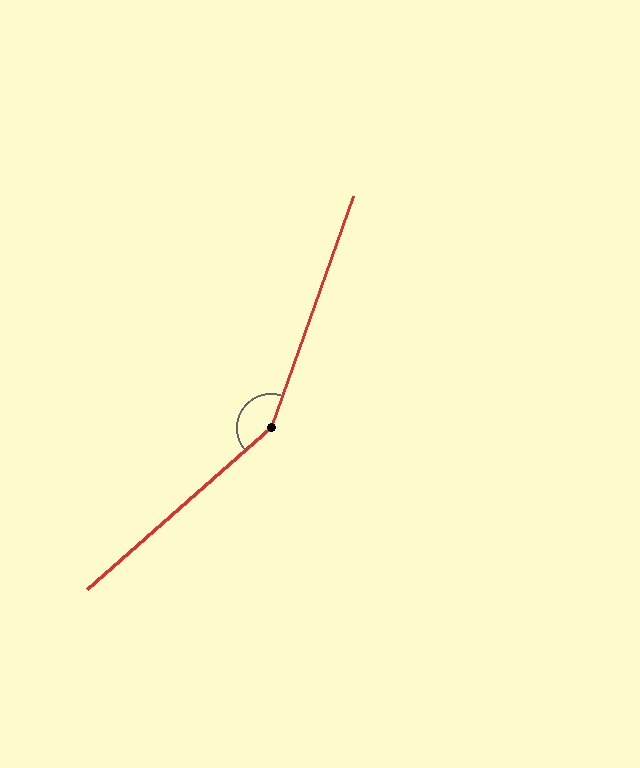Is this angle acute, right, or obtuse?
It is obtuse.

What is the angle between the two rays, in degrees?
Approximately 151 degrees.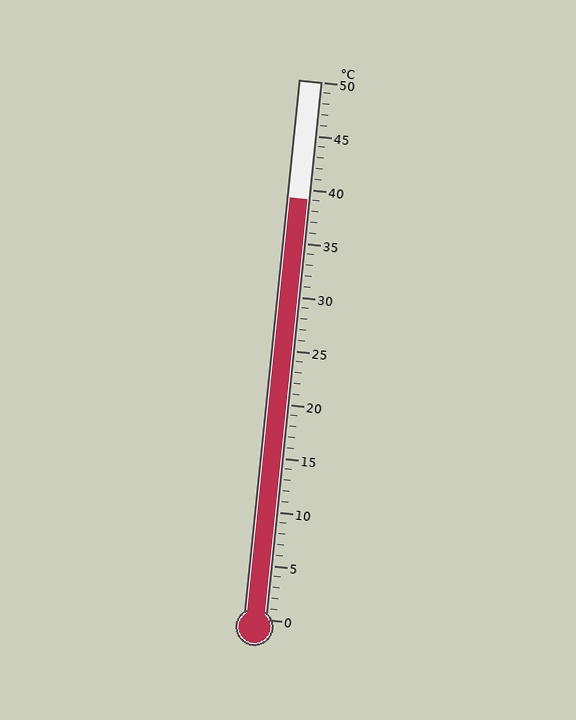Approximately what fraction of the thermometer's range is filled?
The thermometer is filled to approximately 80% of its range.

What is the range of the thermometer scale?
The thermometer scale ranges from 0°C to 50°C.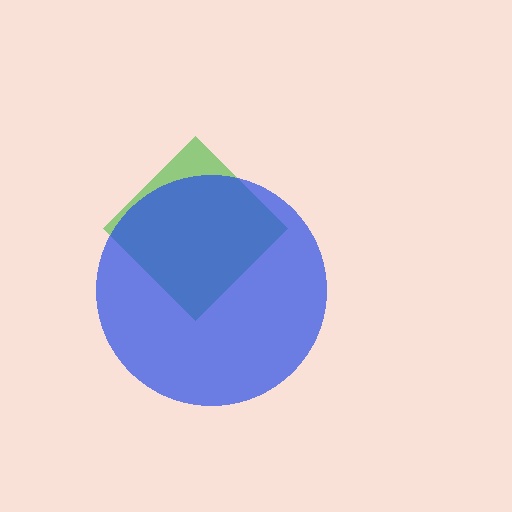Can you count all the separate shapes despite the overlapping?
Yes, there are 2 separate shapes.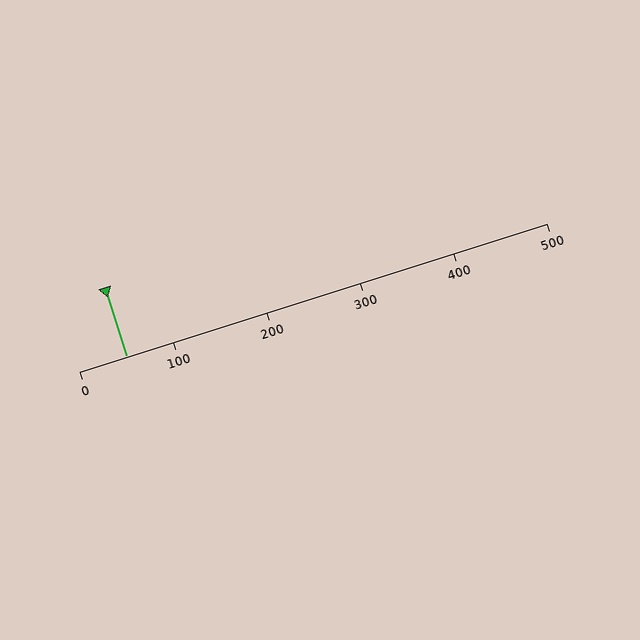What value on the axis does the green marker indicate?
The marker indicates approximately 50.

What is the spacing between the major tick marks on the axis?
The major ticks are spaced 100 apart.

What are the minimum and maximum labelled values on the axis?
The axis runs from 0 to 500.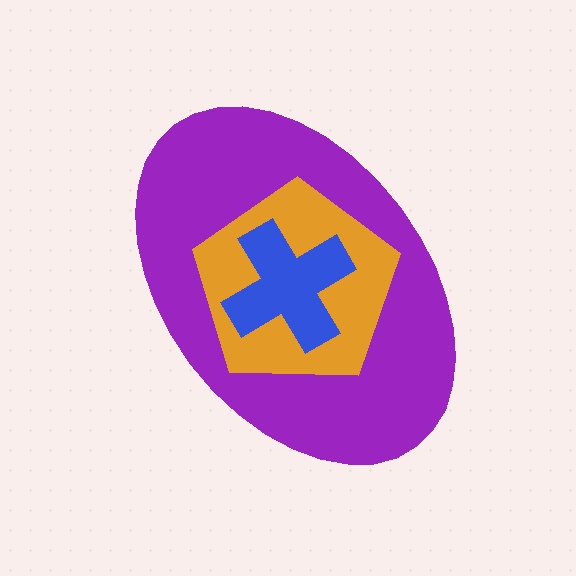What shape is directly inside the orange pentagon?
The blue cross.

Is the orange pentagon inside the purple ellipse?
Yes.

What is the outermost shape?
The purple ellipse.